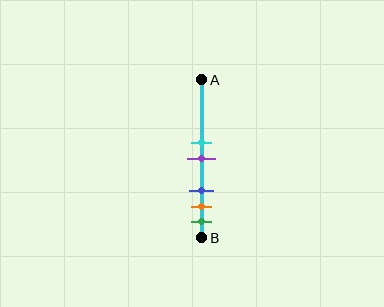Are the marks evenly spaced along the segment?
No, the marks are not evenly spaced.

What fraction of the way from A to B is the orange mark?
The orange mark is approximately 80% (0.8) of the way from A to B.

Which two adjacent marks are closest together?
The cyan and purple marks are the closest adjacent pair.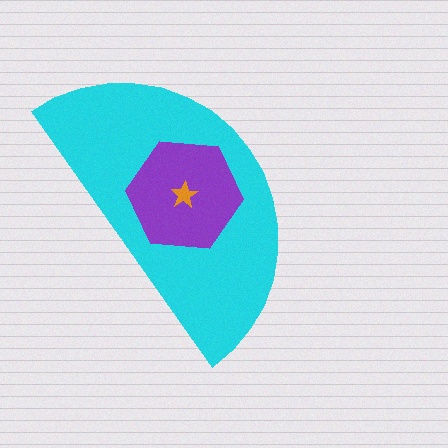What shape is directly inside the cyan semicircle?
The purple hexagon.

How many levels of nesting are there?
3.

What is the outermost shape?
The cyan semicircle.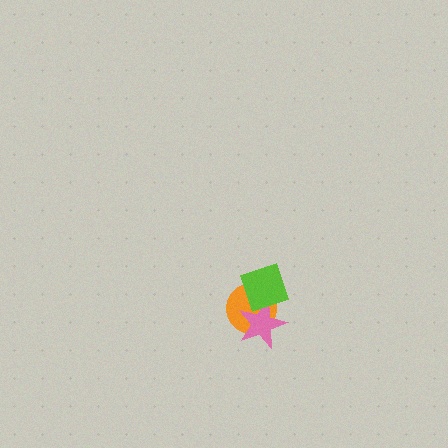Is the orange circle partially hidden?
Yes, it is partially covered by another shape.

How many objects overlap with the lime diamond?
2 objects overlap with the lime diamond.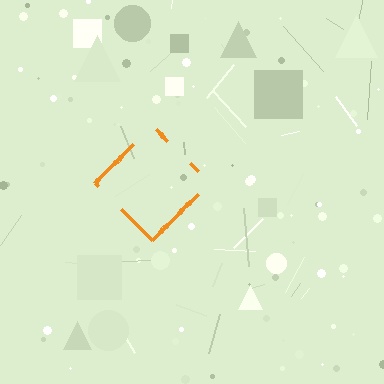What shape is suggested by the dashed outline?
The dashed outline suggests a diamond.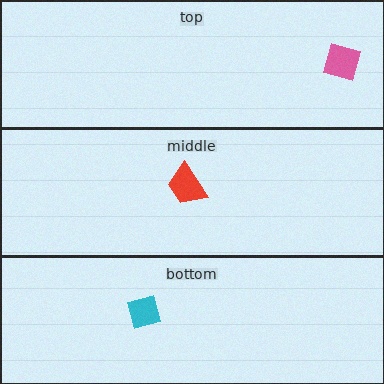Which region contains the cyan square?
The bottom region.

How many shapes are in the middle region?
1.